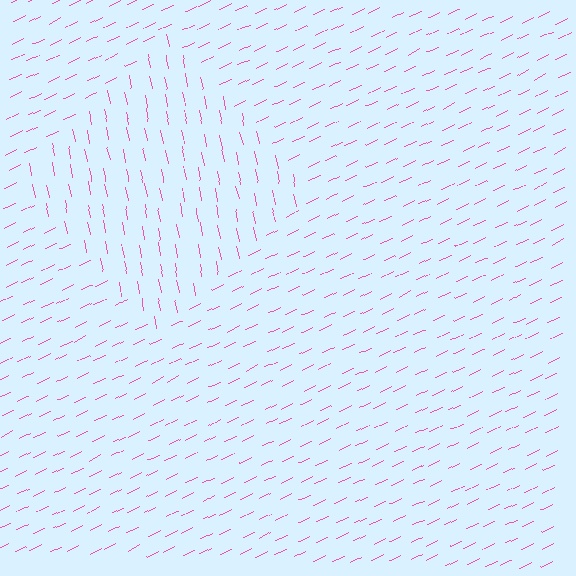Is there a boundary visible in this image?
Yes, there is a texture boundary formed by a change in line orientation.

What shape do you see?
I see a diamond.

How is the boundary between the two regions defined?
The boundary is defined purely by a change in line orientation (approximately 75 degrees difference). All lines are the same color and thickness.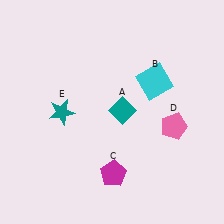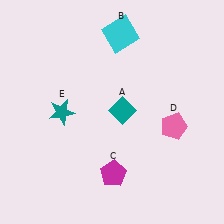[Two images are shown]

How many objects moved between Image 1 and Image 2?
1 object moved between the two images.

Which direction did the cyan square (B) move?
The cyan square (B) moved up.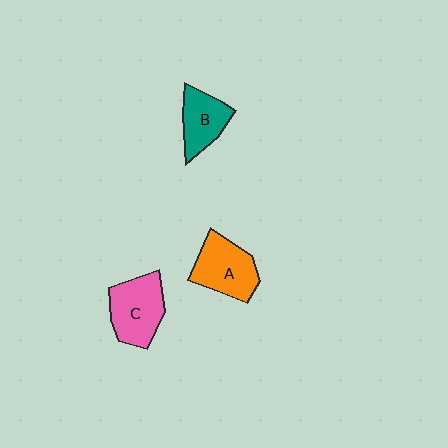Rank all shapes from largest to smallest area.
From largest to smallest: C (pink), A (orange), B (teal).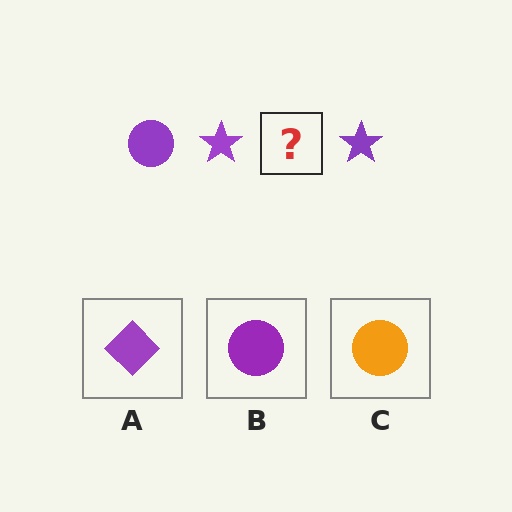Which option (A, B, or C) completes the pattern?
B.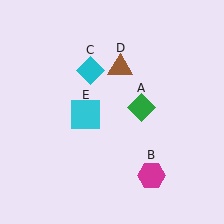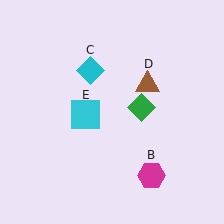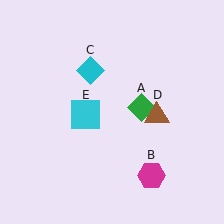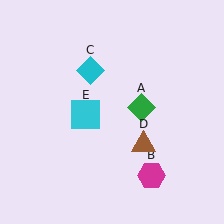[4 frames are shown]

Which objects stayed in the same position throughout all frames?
Green diamond (object A) and magenta hexagon (object B) and cyan diamond (object C) and cyan square (object E) remained stationary.